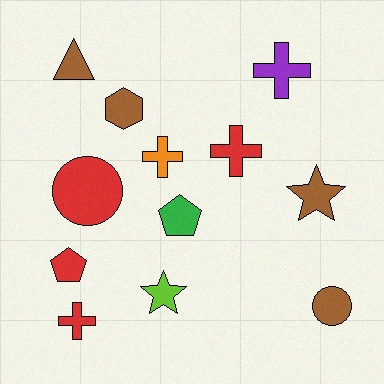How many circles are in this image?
There are 2 circles.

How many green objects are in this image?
There is 1 green object.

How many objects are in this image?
There are 12 objects.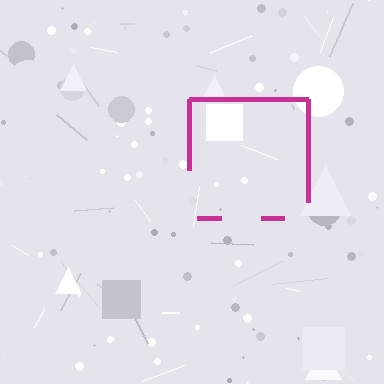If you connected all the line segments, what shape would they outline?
They would outline a square.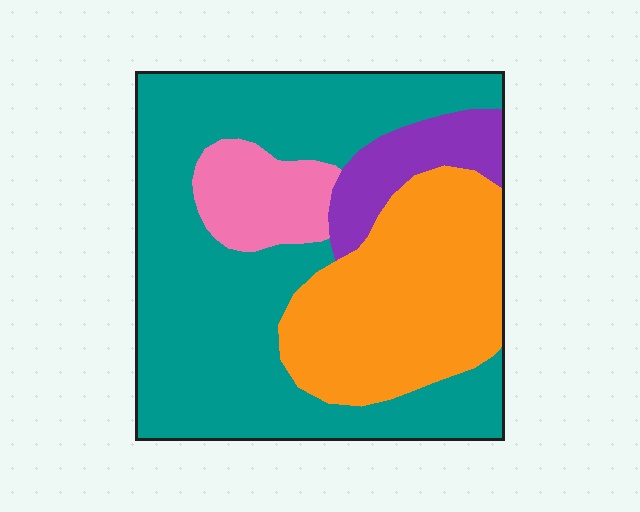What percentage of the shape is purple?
Purple covers roughly 10% of the shape.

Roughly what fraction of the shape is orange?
Orange covers about 30% of the shape.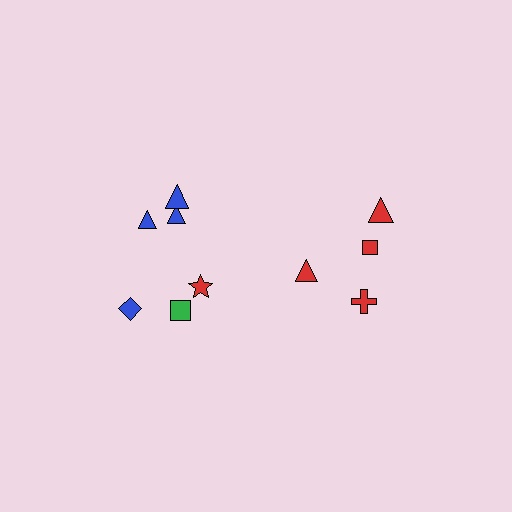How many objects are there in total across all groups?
There are 10 objects.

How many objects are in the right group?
There are 4 objects.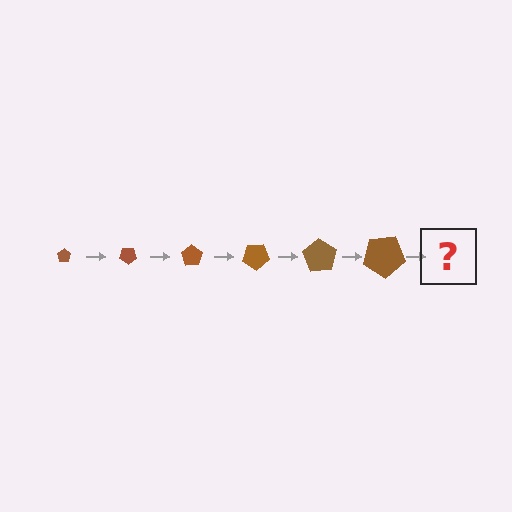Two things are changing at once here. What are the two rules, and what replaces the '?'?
The two rules are that the pentagon grows larger each step and it rotates 35 degrees each step. The '?' should be a pentagon, larger than the previous one and rotated 210 degrees from the start.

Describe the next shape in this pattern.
It should be a pentagon, larger than the previous one and rotated 210 degrees from the start.